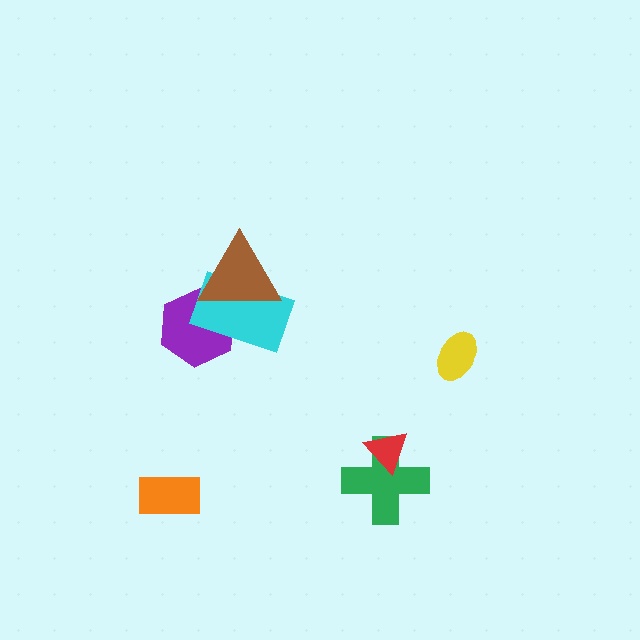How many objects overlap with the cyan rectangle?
2 objects overlap with the cyan rectangle.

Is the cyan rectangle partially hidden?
Yes, it is partially covered by another shape.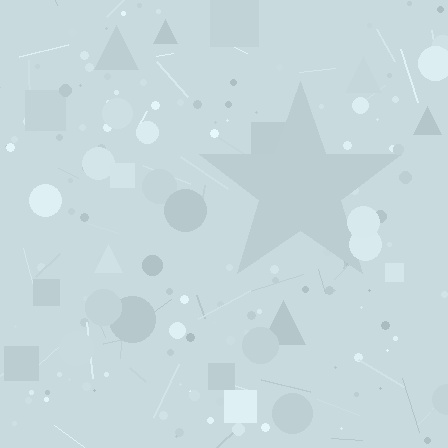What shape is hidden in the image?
A star is hidden in the image.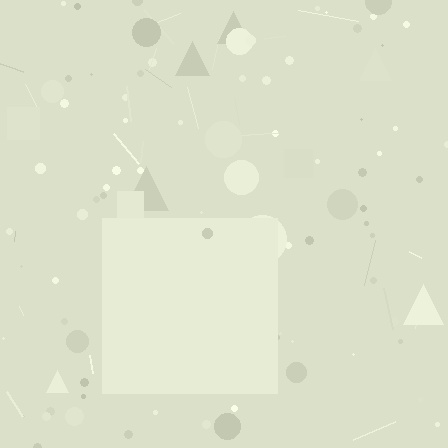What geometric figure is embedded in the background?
A square is embedded in the background.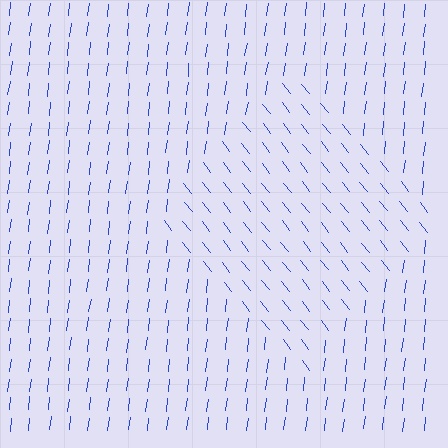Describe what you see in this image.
The image is filled with small blue line segments. A diamond region in the image has lines oriented differently from the surrounding lines, creating a visible texture boundary.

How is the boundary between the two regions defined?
The boundary is defined purely by a change in line orientation (approximately 45 degrees difference). All lines are the same color and thickness.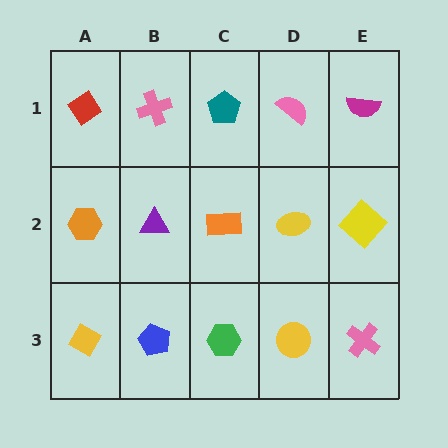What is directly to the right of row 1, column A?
A pink cross.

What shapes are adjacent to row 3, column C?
An orange rectangle (row 2, column C), a blue pentagon (row 3, column B), a yellow circle (row 3, column D).